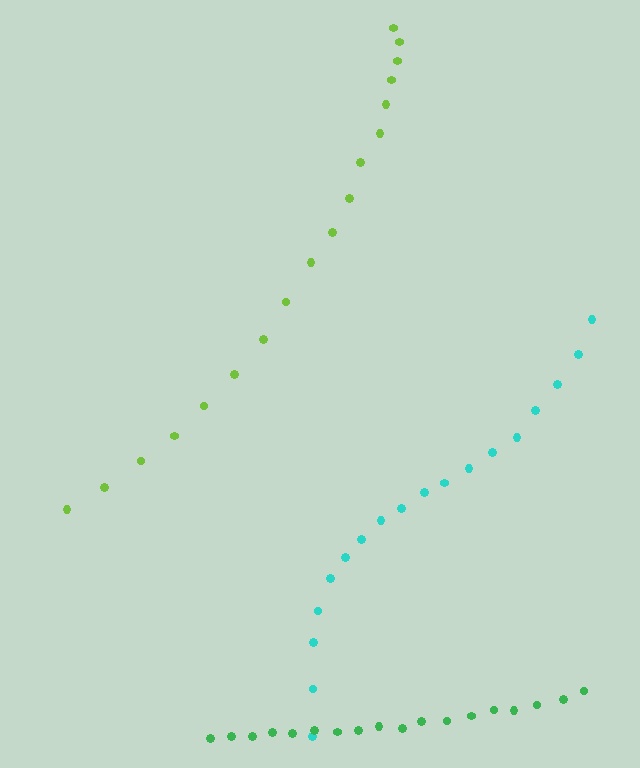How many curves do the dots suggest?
There are 3 distinct paths.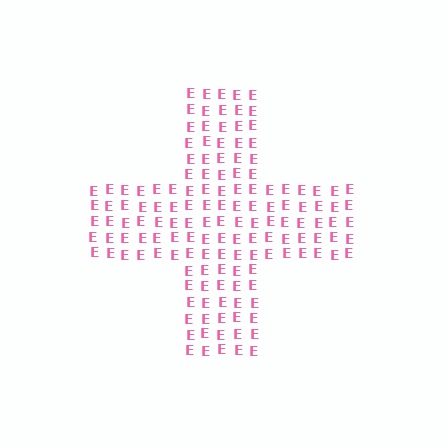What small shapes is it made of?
It is made of small letter E's.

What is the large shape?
The large shape is a cross.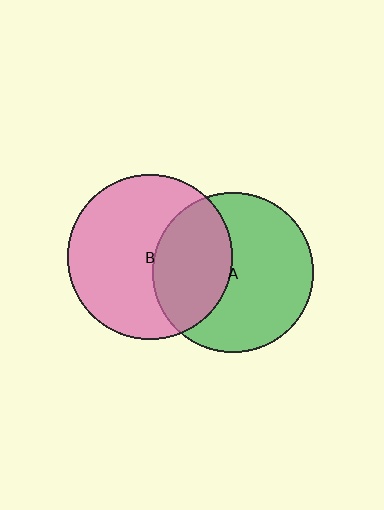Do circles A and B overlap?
Yes.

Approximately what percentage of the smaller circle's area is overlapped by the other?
Approximately 40%.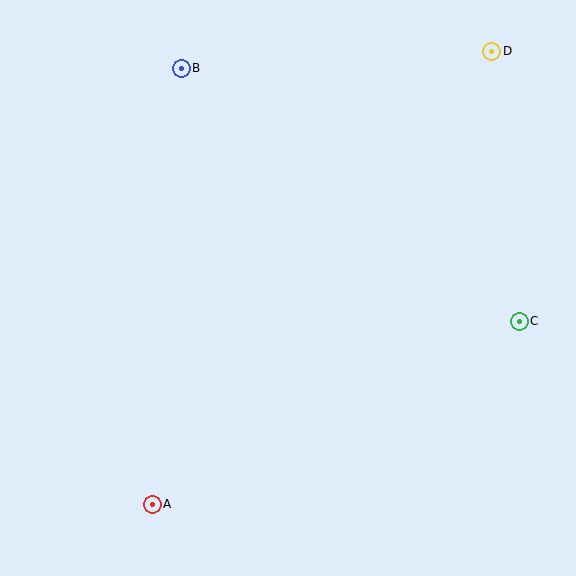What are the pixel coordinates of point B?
Point B is at (181, 68).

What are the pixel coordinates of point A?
Point A is at (152, 504).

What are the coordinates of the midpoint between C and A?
The midpoint between C and A is at (336, 413).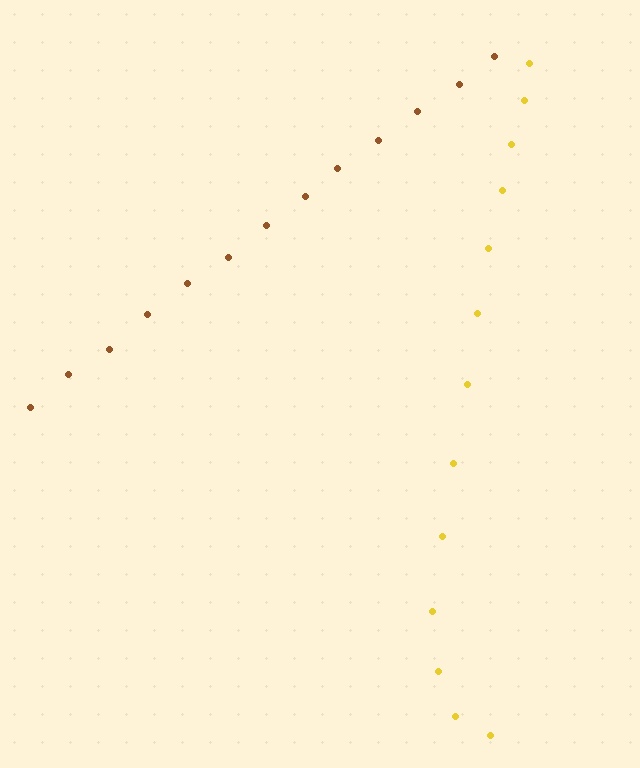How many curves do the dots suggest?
There are 2 distinct paths.